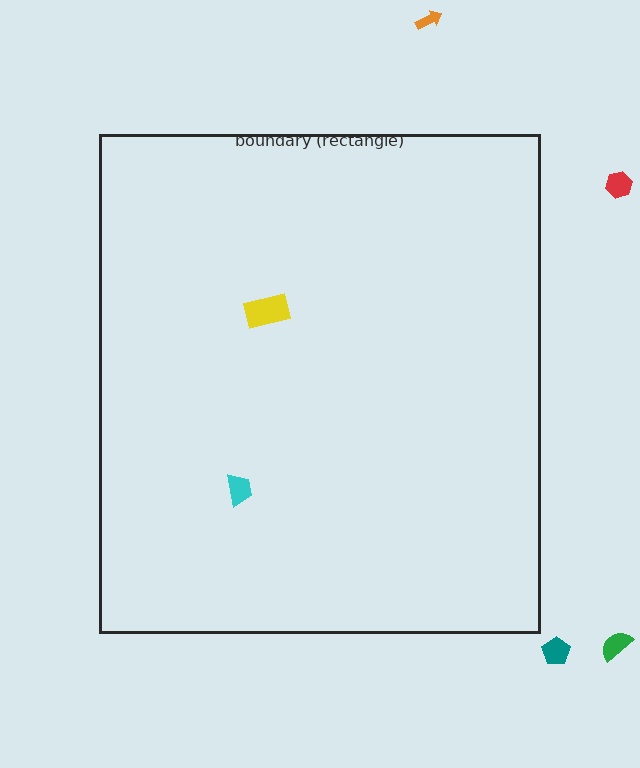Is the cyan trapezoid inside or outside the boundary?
Inside.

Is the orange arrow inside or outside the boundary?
Outside.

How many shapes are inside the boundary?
2 inside, 4 outside.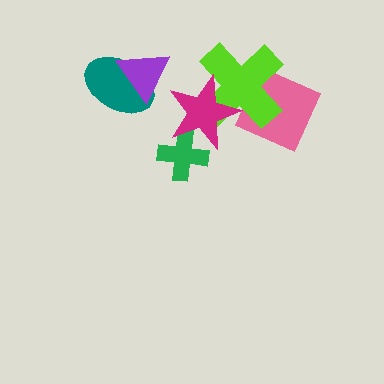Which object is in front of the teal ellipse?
The purple triangle is in front of the teal ellipse.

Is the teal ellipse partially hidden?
Yes, it is partially covered by another shape.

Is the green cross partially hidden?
Yes, it is partially covered by another shape.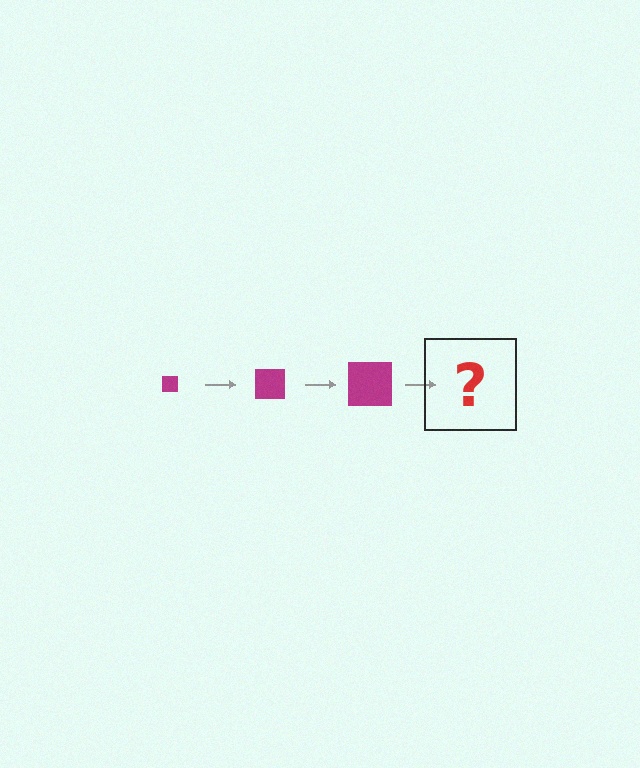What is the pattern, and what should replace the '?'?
The pattern is that the square gets progressively larger each step. The '?' should be a magenta square, larger than the previous one.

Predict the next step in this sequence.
The next step is a magenta square, larger than the previous one.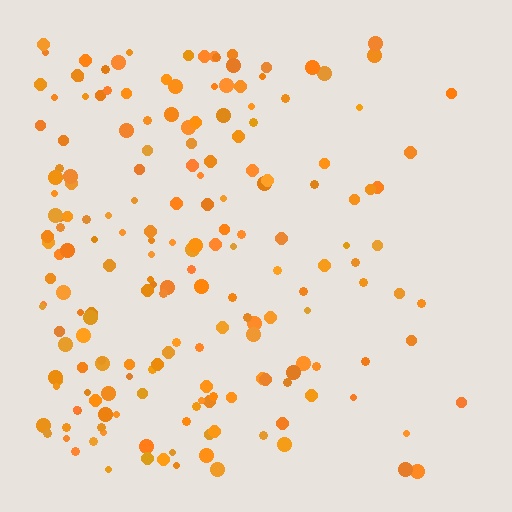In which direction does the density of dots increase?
From right to left, with the left side densest.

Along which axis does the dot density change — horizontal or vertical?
Horizontal.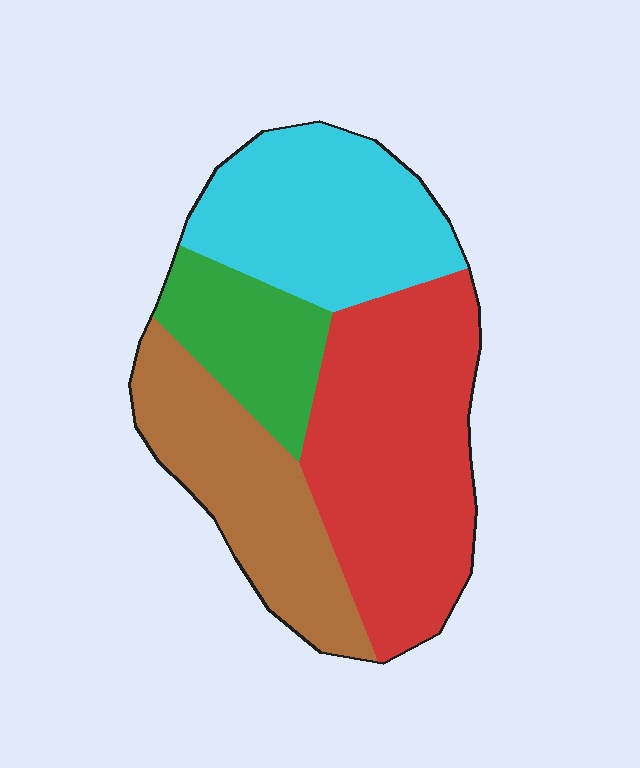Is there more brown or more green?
Brown.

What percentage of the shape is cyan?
Cyan takes up about one quarter (1/4) of the shape.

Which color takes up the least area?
Green, at roughly 15%.